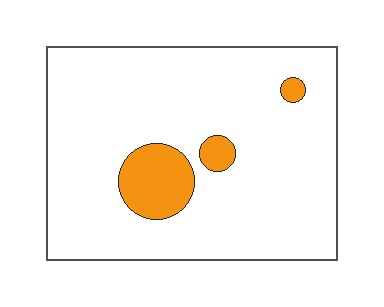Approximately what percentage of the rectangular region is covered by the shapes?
Approximately 10%.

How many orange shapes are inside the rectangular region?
3.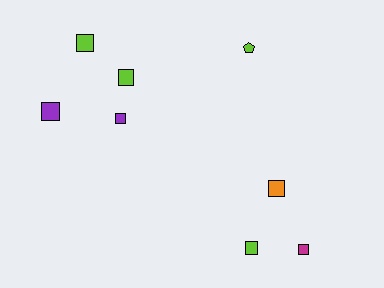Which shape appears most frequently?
Square, with 7 objects.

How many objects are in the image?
There are 8 objects.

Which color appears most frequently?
Lime, with 4 objects.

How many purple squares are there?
There are 2 purple squares.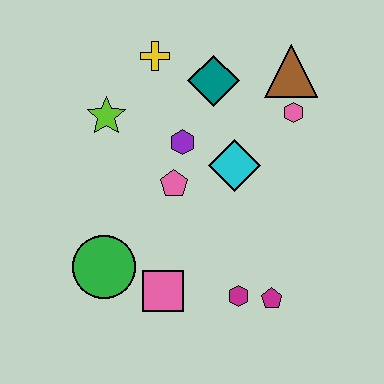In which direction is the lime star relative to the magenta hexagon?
The lime star is above the magenta hexagon.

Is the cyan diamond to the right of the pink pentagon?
Yes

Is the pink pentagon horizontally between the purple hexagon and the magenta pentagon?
No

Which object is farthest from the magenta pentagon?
The yellow cross is farthest from the magenta pentagon.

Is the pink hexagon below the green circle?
No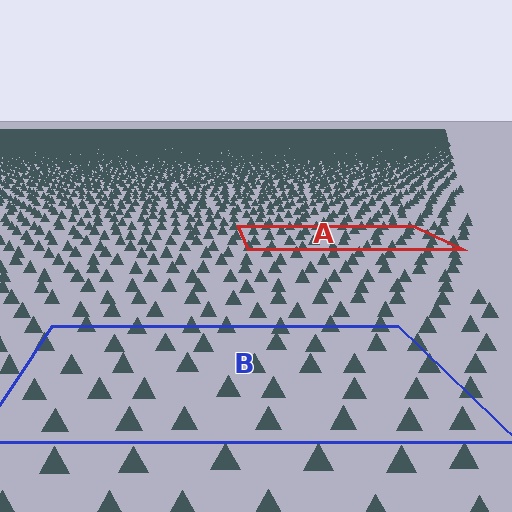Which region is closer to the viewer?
Region B is closer. The texture elements there are larger and more spread out.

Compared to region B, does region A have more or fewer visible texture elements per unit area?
Region A has more texture elements per unit area — they are packed more densely because it is farther away.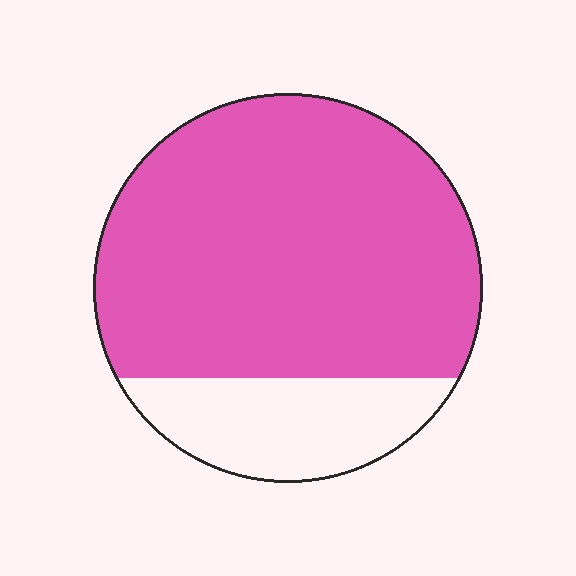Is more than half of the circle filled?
Yes.